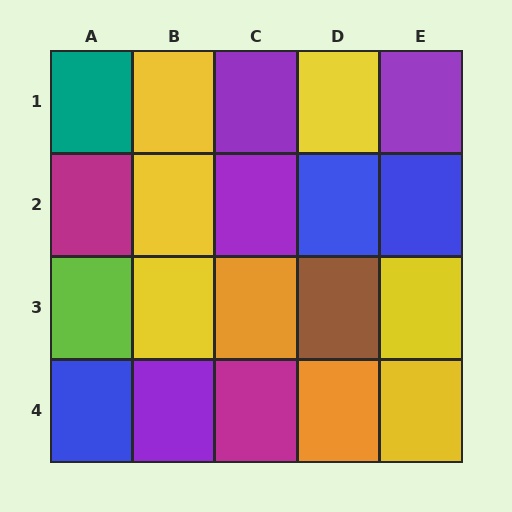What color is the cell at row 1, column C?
Purple.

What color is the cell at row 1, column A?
Teal.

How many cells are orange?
2 cells are orange.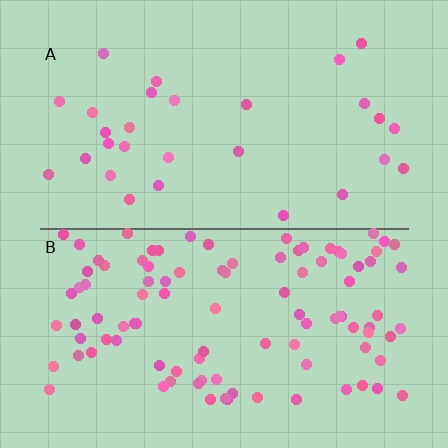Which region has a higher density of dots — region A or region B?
B (the bottom).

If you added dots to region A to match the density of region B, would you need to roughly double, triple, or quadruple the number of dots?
Approximately triple.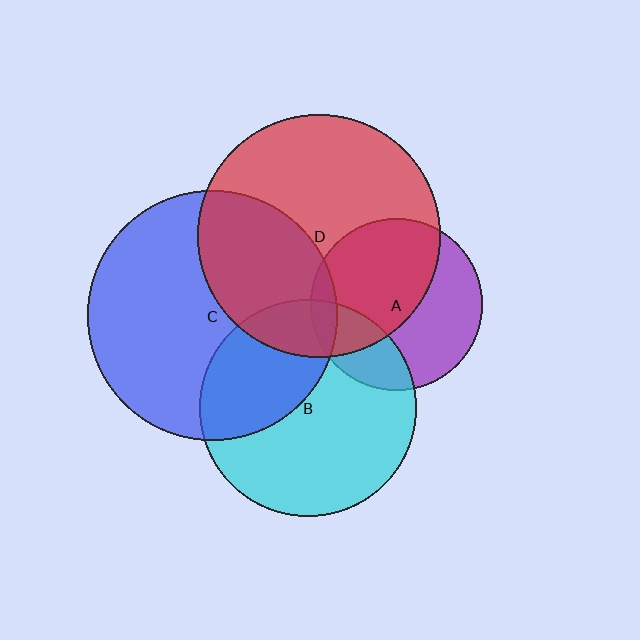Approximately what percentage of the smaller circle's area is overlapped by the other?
Approximately 35%.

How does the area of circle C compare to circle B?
Approximately 1.3 times.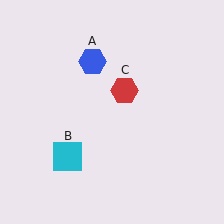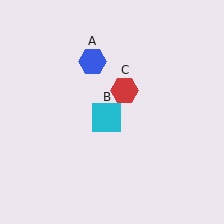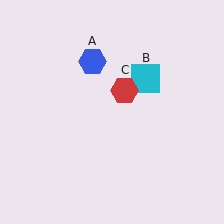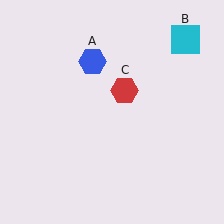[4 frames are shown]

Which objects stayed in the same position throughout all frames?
Blue hexagon (object A) and red hexagon (object C) remained stationary.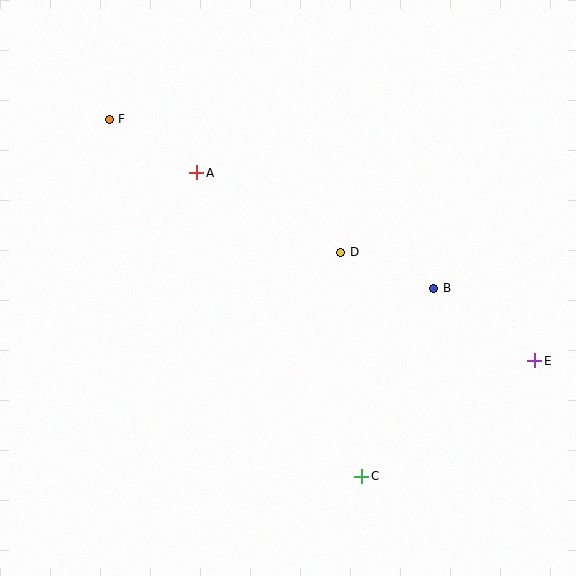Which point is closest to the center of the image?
Point D at (341, 252) is closest to the center.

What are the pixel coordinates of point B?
Point B is at (434, 288).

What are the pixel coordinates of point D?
Point D is at (341, 252).